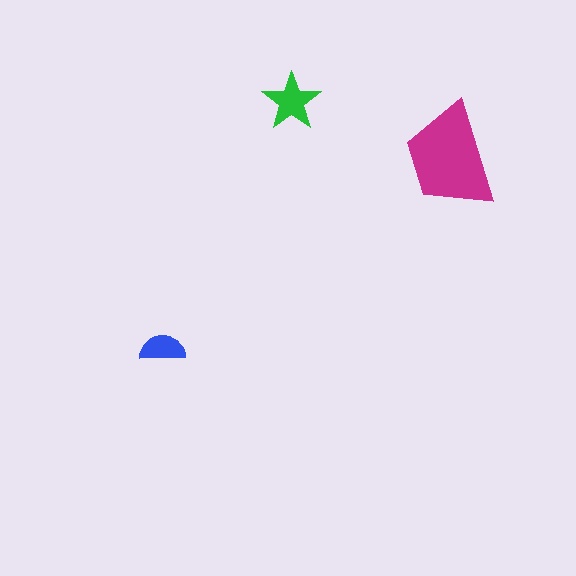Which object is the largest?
The magenta trapezoid.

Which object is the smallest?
The blue semicircle.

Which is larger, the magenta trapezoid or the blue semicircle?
The magenta trapezoid.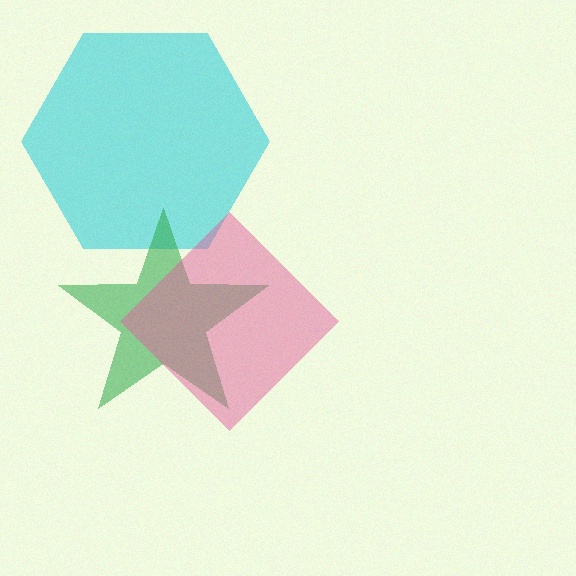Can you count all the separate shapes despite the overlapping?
Yes, there are 3 separate shapes.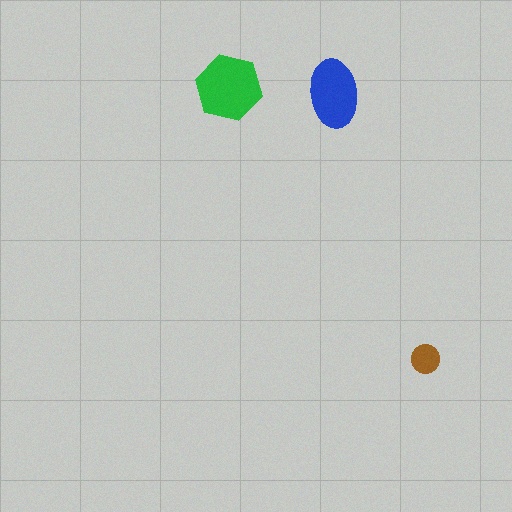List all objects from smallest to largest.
The brown circle, the blue ellipse, the green hexagon.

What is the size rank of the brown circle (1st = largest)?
3rd.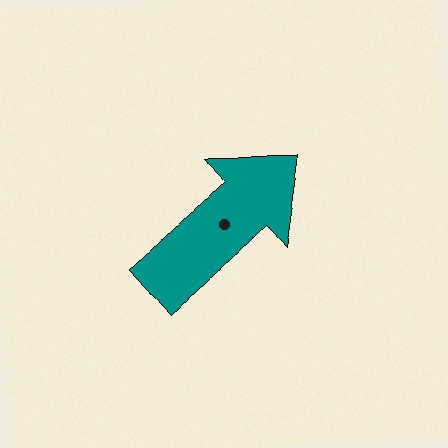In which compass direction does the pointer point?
Northeast.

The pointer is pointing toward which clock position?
Roughly 2 o'clock.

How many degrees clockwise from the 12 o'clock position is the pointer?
Approximately 49 degrees.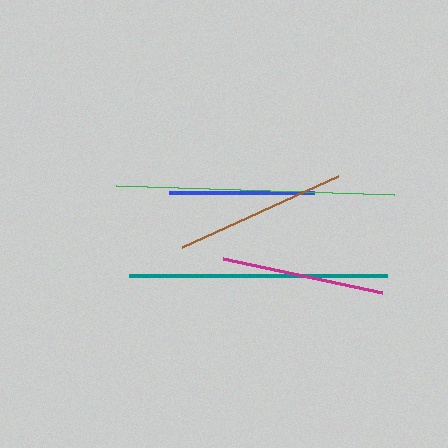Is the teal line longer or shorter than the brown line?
The teal line is longer than the brown line.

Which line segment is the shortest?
The blue line is the shortest at approximately 145 pixels.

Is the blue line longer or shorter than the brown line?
The brown line is longer than the blue line.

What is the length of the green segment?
The green segment is approximately 278 pixels long.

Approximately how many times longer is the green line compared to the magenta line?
The green line is approximately 1.7 times the length of the magenta line.